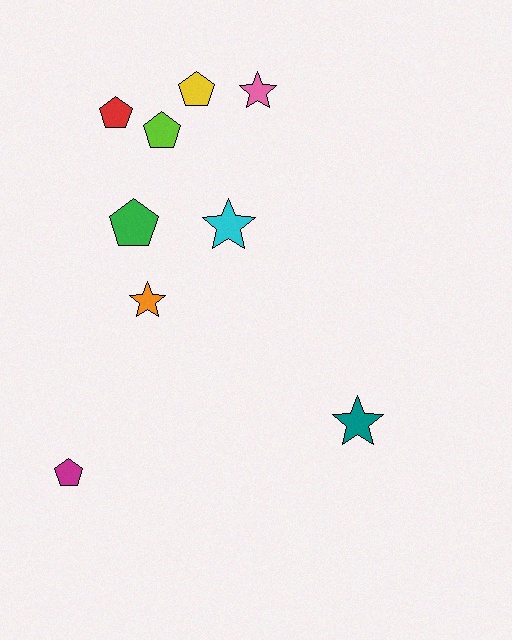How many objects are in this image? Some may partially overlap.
There are 9 objects.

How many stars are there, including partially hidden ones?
There are 4 stars.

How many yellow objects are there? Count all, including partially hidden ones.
There is 1 yellow object.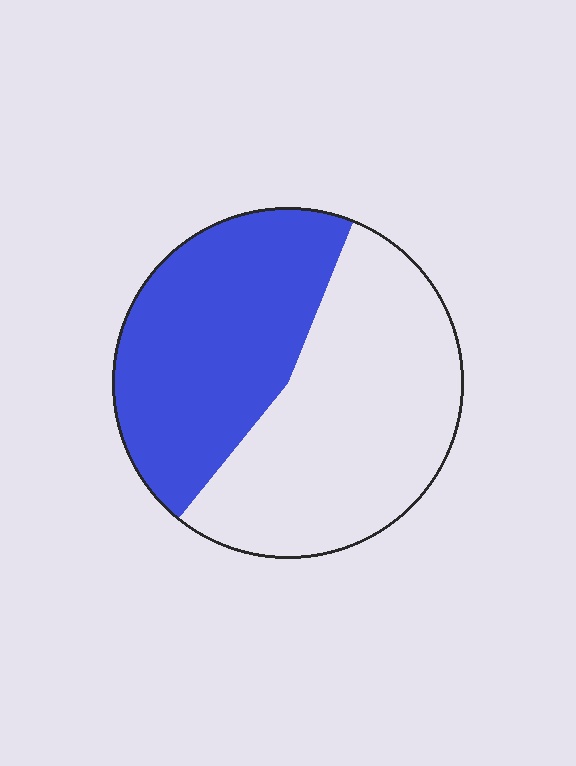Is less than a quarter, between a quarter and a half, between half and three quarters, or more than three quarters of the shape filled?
Between a quarter and a half.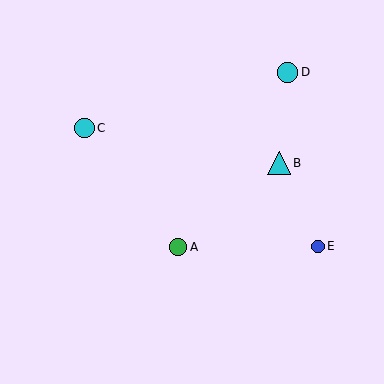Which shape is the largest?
The cyan triangle (labeled B) is the largest.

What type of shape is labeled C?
Shape C is a cyan circle.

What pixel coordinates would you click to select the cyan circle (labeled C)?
Click at (84, 128) to select the cyan circle C.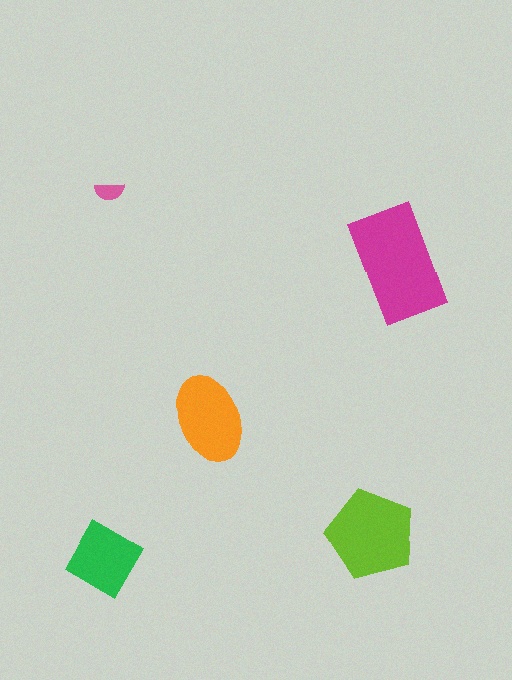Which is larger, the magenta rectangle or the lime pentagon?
The magenta rectangle.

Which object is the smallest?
The pink semicircle.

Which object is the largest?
The magenta rectangle.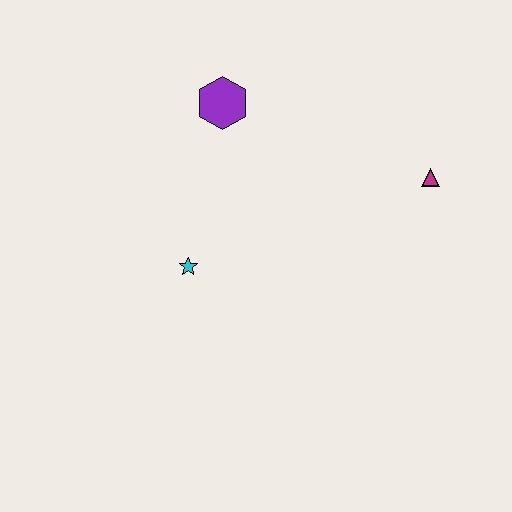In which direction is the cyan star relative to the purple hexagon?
The cyan star is below the purple hexagon.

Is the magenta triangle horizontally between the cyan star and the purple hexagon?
No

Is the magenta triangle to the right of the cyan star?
Yes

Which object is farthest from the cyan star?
The magenta triangle is farthest from the cyan star.